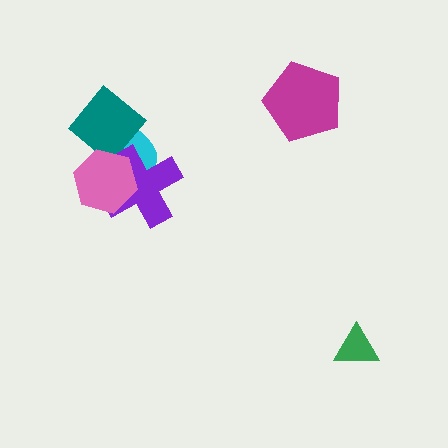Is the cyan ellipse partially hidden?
Yes, it is partially covered by another shape.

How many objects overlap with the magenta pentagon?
0 objects overlap with the magenta pentagon.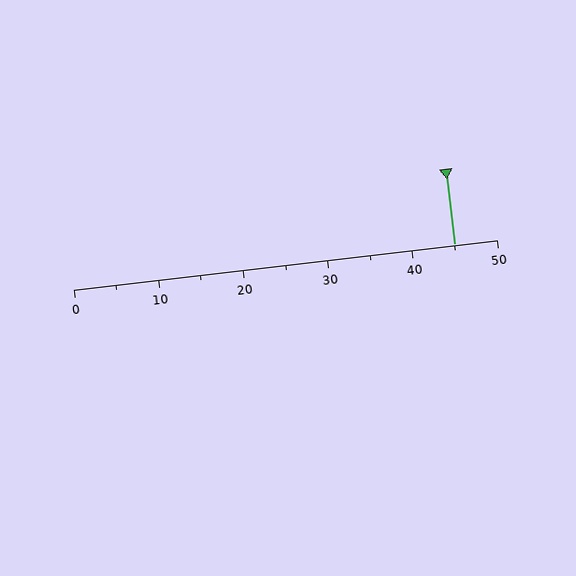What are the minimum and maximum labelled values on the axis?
The axis runs from 0 to 50.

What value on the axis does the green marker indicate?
The marker indicates approximately 45.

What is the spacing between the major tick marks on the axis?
The major ticks are spaced 10 apart.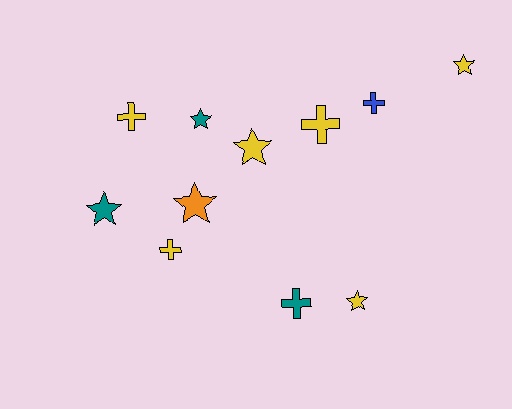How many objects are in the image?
There are 11 objects.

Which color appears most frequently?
Yellow, with 6 objects.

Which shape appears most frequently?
Star, with 6 objects.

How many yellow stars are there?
There are 3 yellow stars.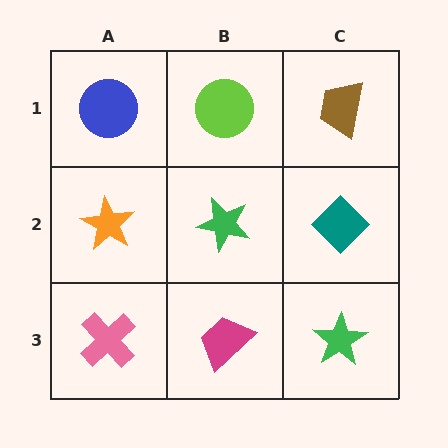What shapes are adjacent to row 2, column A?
A blue circle (row 1, column A), a pink cross (row 3, column A), a green star (row 2, column B).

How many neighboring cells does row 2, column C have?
3.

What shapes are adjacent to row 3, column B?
A green star (row 2, column B), a pink cross (row 3, column A), a green star (row 3, column C).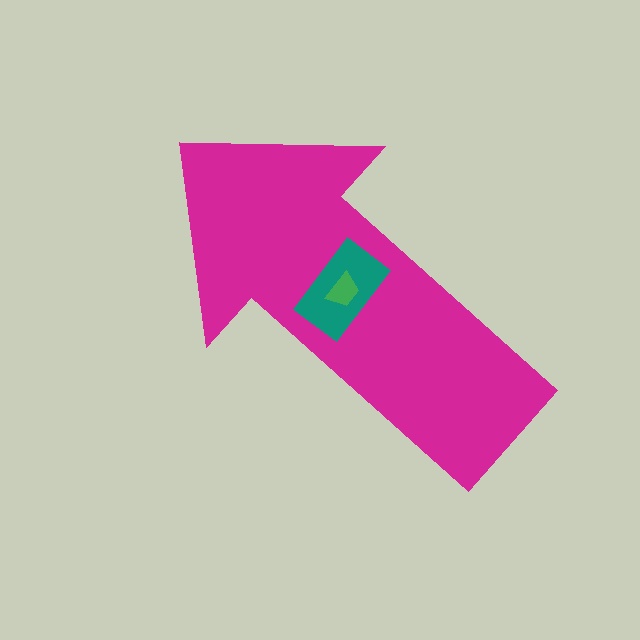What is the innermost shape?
The green trapezoid.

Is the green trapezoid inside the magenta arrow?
Yes.